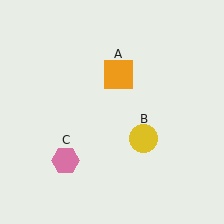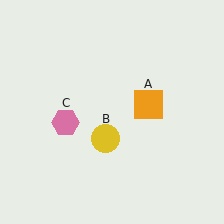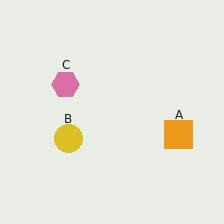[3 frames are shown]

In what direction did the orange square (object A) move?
The orange square (object A) moved down and to the right.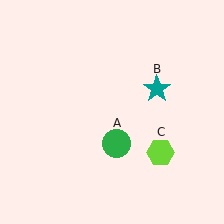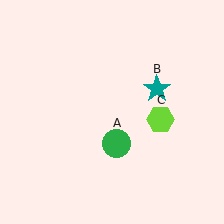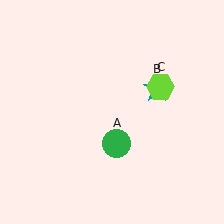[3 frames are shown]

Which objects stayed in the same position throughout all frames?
Green circle (object A) and teal star (object B) remained stationary.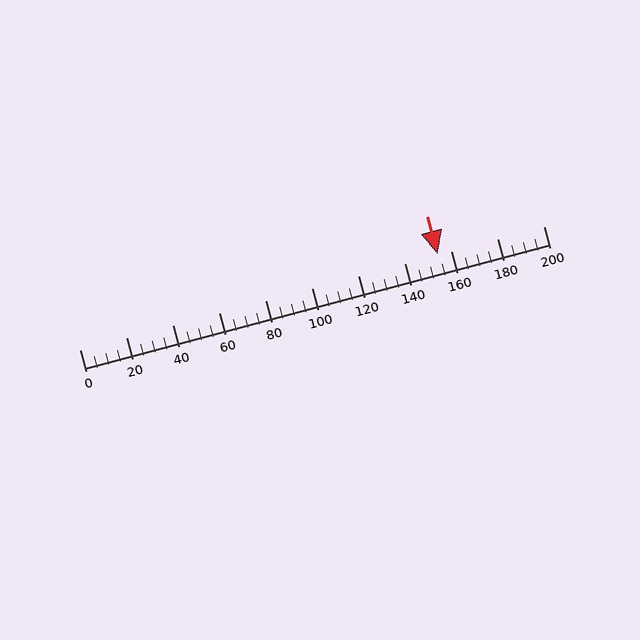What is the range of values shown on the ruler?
The ruler shows values from 0 to 200.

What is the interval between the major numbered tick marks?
The major tick marks are spaced 20 units apart.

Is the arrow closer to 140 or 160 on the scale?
The arrow is closer to 160.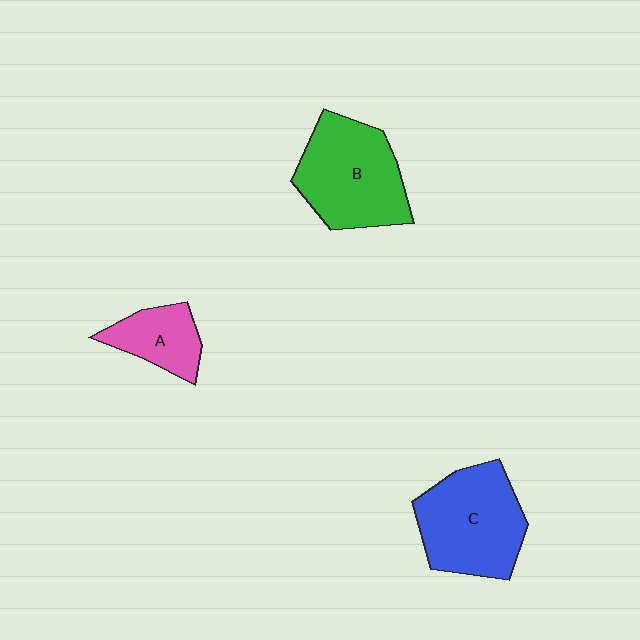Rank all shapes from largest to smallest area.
From largest to smallest: C (blue), B (green), A (pink).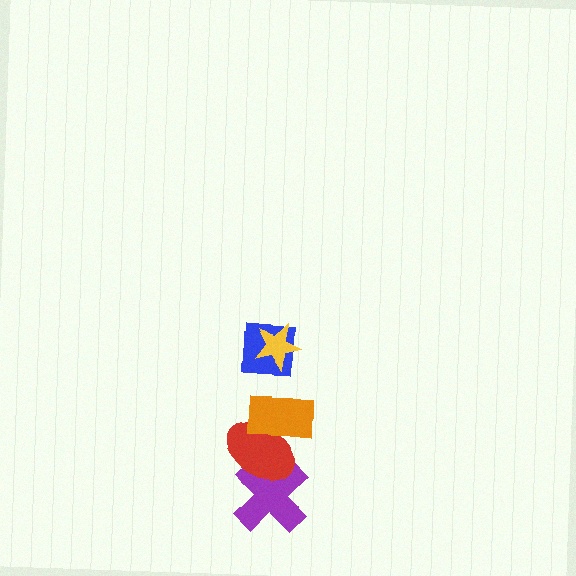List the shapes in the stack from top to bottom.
From top to bottom: the yellow star, the blue square, the orange rectangle, the red ellipse, the purple cross.